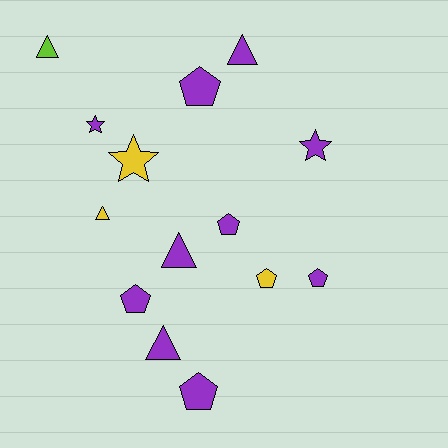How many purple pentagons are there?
There are 5 purple pentagons.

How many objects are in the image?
There are 14 objects.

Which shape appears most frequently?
Pentagon, with 6 objects.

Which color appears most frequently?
Purple, with 10 objects.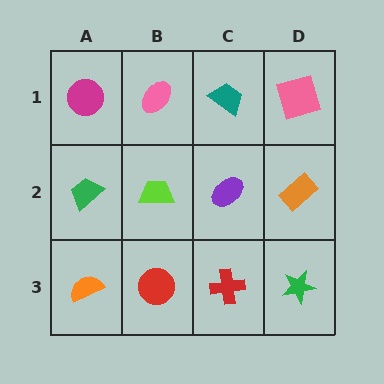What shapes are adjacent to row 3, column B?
A lime trapezoid (row 2, column B), an orange semicircle (row 3, column A), a red cross (row 3, column C).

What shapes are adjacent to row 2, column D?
A pink square (row 1, column D), a green star (row 3, column D), a purple ellipse (row 2, column C).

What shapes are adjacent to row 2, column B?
A pink ellipse (row 1, column B), a red circle (row 3, column B), a green trapezoid (row 2, column A), a purple ellipse (row 2, column C).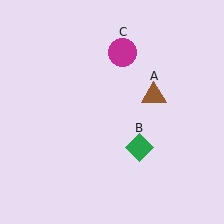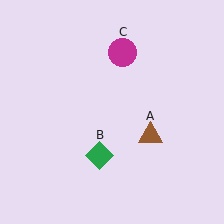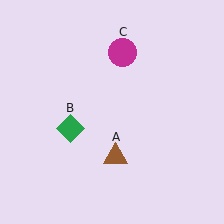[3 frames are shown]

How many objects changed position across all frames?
2 objects changed position: brown triangle (object A), green diamond (object B).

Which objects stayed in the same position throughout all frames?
Magenta circle (object C) remained stationary.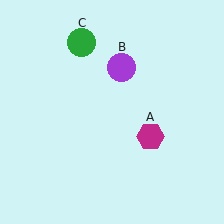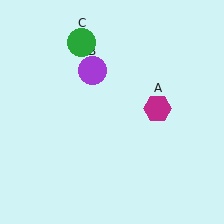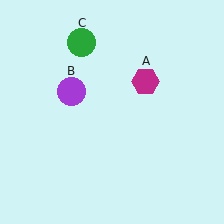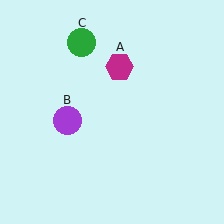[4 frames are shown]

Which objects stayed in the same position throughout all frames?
Green circle (object C) remained stationary.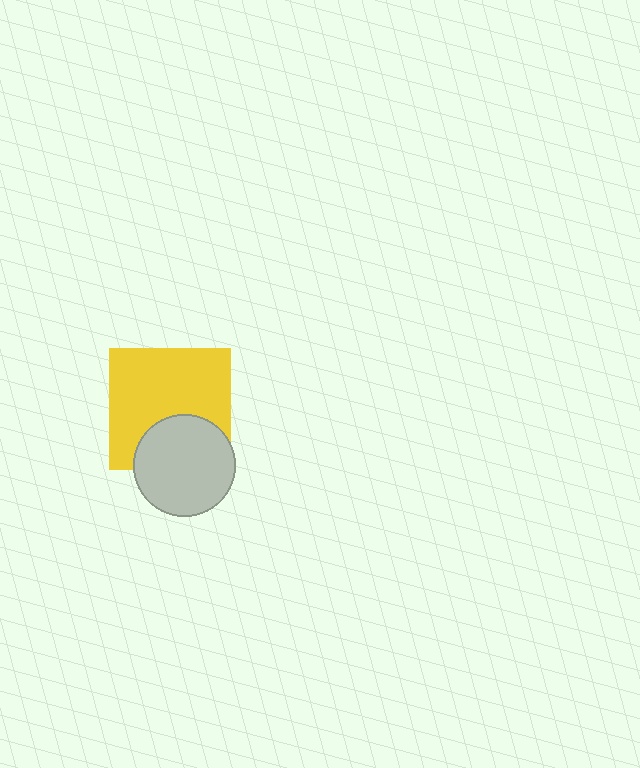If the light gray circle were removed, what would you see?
You would see the complete yellow square.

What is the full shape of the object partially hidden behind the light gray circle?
The partially hidden object is a yellow square.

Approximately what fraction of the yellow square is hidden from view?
Roughly 30% of the yellow square is hidden behind the light gray circle.